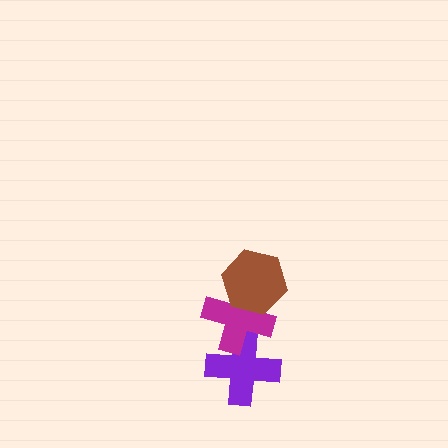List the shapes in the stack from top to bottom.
From top to bottom: the brown hexagon, the magenta cross, the purple cross.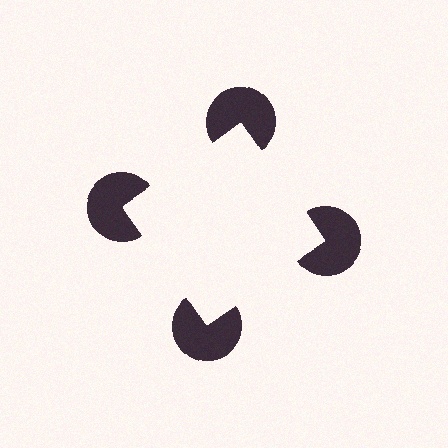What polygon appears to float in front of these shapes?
An illusory square — its edges are inferred from the aligned wedge cuts in the pac-man discs, not physically drawn.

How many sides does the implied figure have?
4 sides.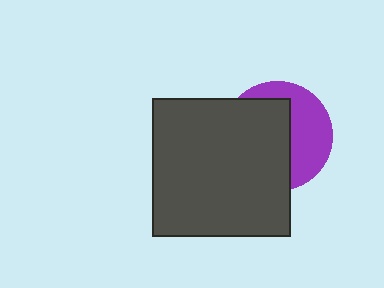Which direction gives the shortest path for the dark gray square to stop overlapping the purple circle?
Moving left gives the shortest separation.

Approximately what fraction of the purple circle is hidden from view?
Roughly 59% of the purple circle is hidden behind the dark gray square.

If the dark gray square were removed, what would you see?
You would see the complete purple circle.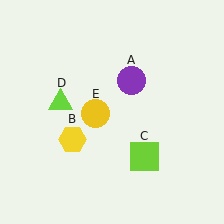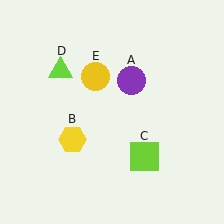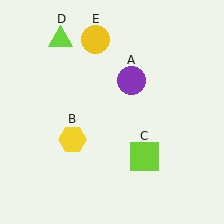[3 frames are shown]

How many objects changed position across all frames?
2 objects changed position: lime triangle (object D), yellow circle (object E).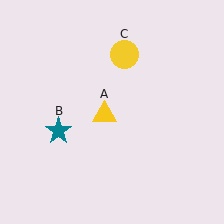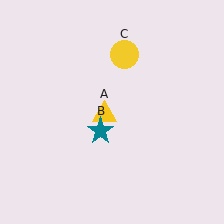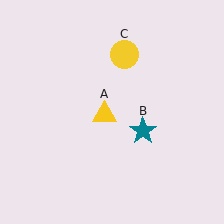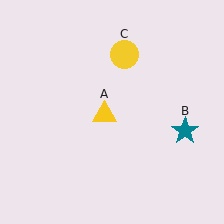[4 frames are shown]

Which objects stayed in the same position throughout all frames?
Yellow triangle (object A) and yellow circle (object C) remained stationary.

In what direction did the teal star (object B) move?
The teal star (object B) moved right.